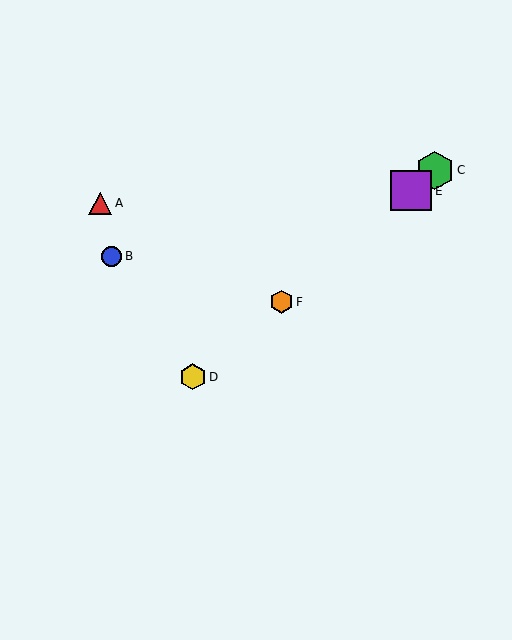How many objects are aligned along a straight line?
4 objects (C, D, E, F) are aligned along a straight line.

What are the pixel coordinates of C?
Object C is at (435, 170).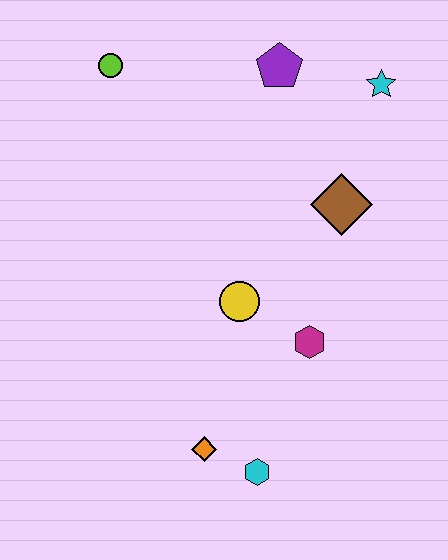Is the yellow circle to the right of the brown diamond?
No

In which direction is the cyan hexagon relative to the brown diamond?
The cyan hexagon is below the brown diamond.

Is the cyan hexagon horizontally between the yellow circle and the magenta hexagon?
Yes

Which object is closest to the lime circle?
The purple pentagon is closest to the lime circle.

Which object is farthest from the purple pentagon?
The cyan hexagon is farthest from the purple pentagon.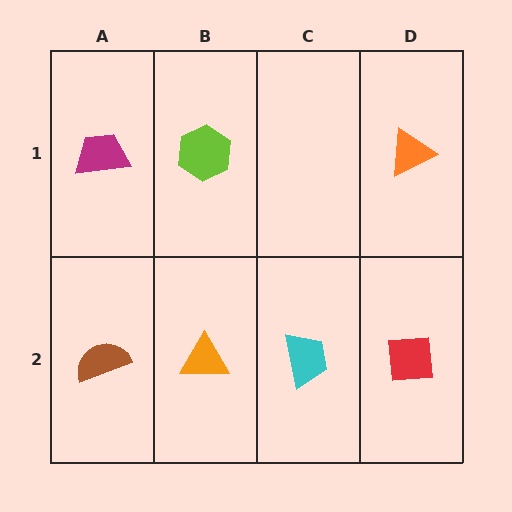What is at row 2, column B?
An orange triangle.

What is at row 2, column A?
A brown semicircle.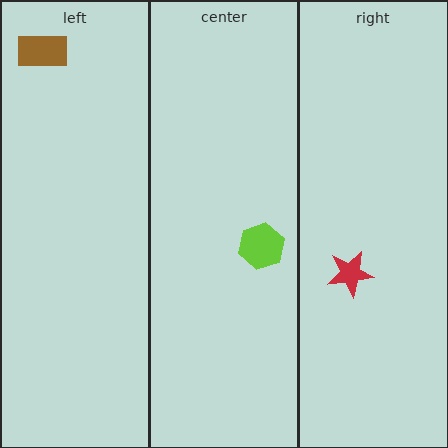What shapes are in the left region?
The brown rectangle.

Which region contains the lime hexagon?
The center region.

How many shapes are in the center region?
1.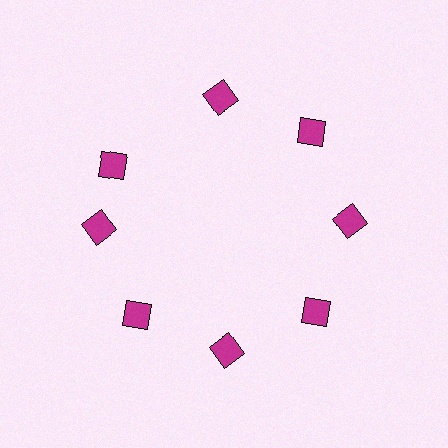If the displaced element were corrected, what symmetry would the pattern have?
It would have 8-fold rotational symmetry — the pattern would map onto itself every 45 degrees.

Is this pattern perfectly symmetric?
No. The 8 magenta squares are arranged in a ring, but one element near the 10 o'clock position is rotated out of alignment along the ring, breaking the 8-fold rotational symmetry.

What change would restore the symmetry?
The symmetry would be restored by rotating it back into even spacing with its neighbors so that all 8 squares sit at equal angles and equal distance from the center.